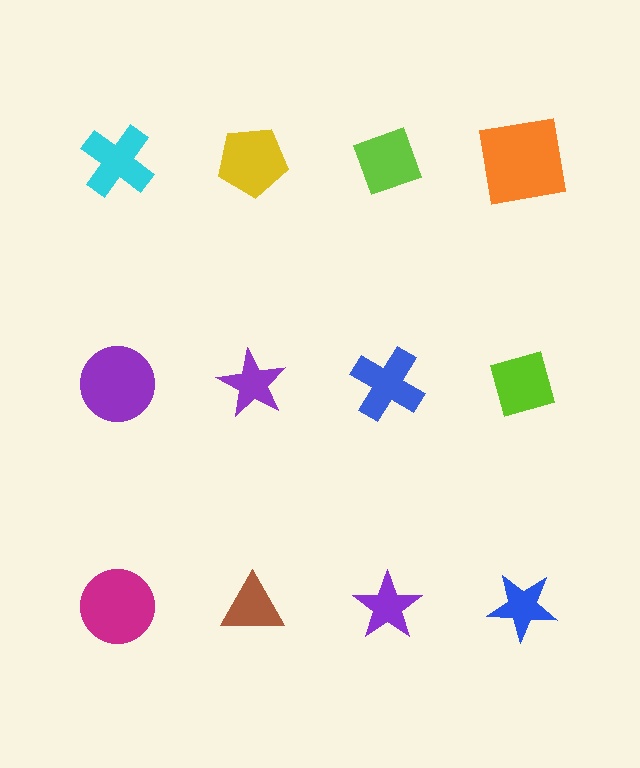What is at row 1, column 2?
A yellow pentagon.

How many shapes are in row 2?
4 shapes.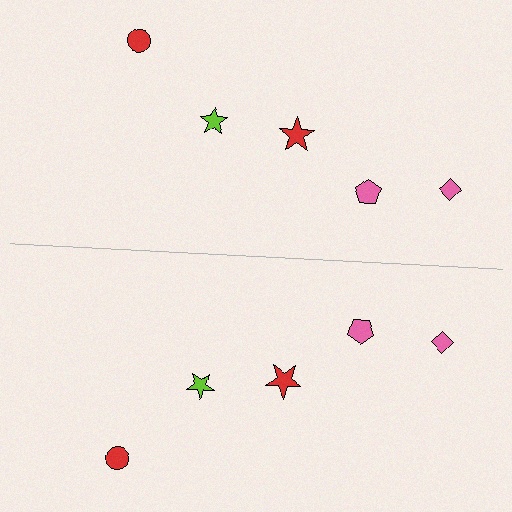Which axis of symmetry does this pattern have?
The pattern has a horizontal axis of symmetry running through the center of the image.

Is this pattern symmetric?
Yes, this pattern has bilateral (reflection) symmetry.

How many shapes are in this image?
There are 10 shapes in this image.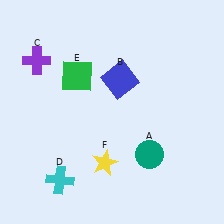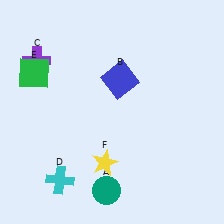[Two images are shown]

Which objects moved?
The objects that moved are: the teal circle (A), the green square (E).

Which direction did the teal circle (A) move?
The teal circle (A) moved left.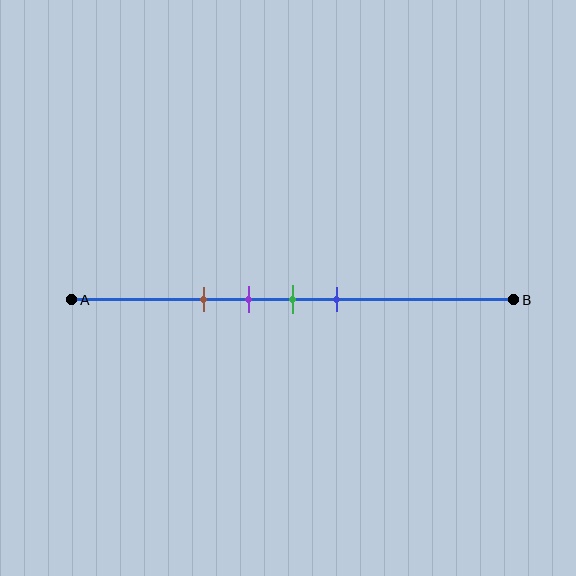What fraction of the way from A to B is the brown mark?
The brown mark is approximately 30% (0.3) of the way from A to B.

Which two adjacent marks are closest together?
The purple and green marks are the closest adjacent pair.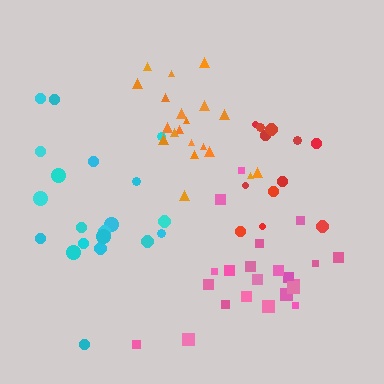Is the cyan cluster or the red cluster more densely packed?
Cyan.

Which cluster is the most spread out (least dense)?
Red.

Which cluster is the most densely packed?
Orange.